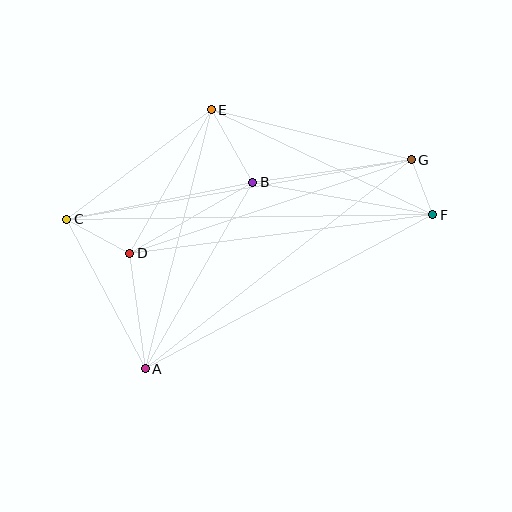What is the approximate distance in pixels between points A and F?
The distance between A and F is approximately 326 pixels.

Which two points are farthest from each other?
Points C and F are farthest from each other.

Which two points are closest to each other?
Points F and G are closest to each other.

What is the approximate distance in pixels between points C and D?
The distance between C and D is approximately 71 pixels.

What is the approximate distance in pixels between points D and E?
The distance between D and E is approximately 165 pixels.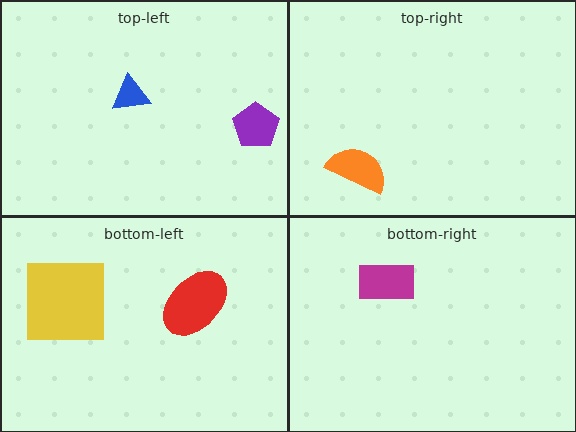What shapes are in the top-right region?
The orange semicircle.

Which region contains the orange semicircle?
The top-right region.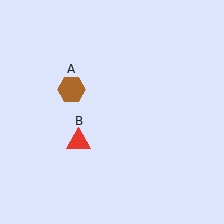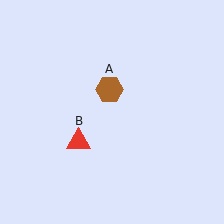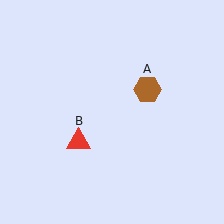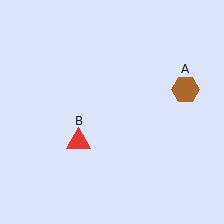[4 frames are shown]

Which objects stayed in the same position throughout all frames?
Red triangle (object B) remained stationary.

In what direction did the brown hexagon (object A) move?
The brown hexagon (object A) moved right.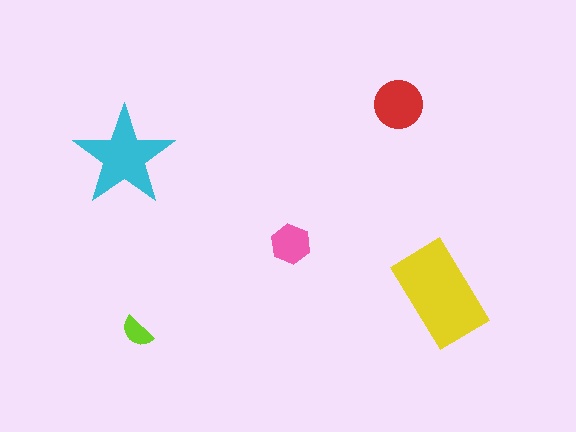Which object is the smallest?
The lime semicircle.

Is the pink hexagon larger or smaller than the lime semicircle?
Larger.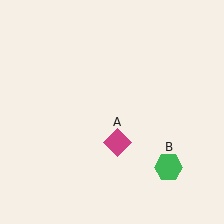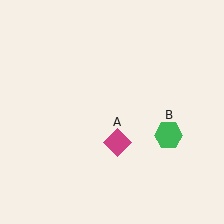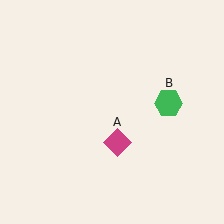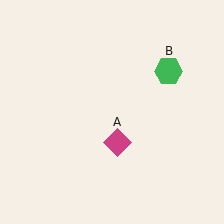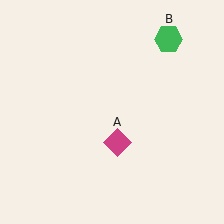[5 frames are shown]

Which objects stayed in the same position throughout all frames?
Magenta diamond (object A) remained stationary.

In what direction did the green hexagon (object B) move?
The green hexagon (object B) moved up.